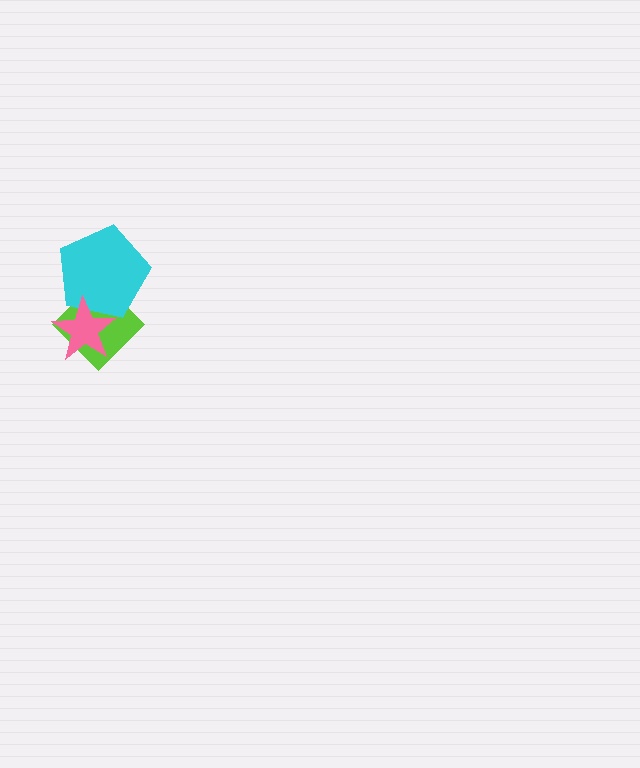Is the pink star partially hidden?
No, no other shape covers it.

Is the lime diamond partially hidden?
Yes, it is partially covered by another shape.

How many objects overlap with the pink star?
2 objects overlap with the pink star.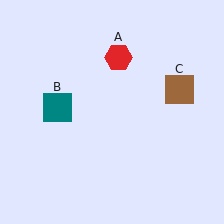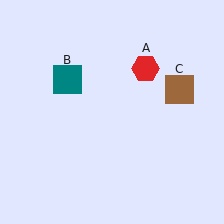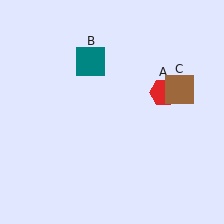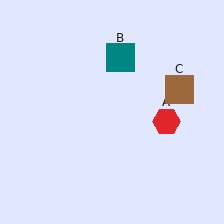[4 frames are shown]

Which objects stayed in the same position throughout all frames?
Brown square (object C) remained stationary.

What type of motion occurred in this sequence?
The red hexagon (object A), teal square (object B) rotated clockwise around the center of the scene.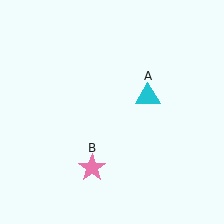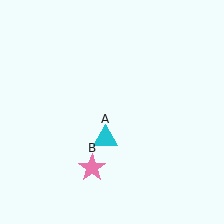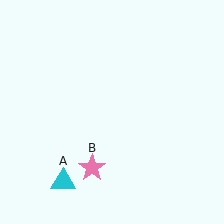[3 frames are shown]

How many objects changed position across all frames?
1 object changed position: cyan triangle (object A).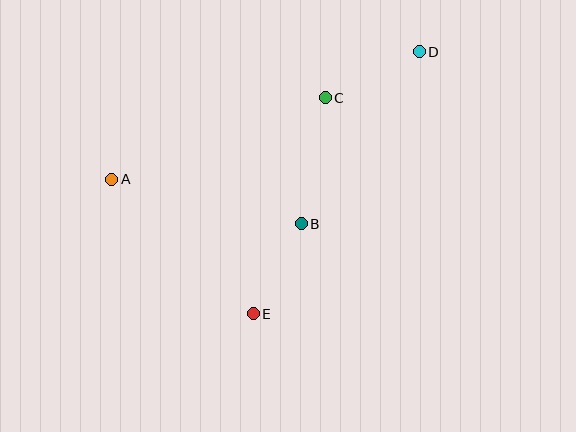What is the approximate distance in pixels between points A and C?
The distance between A and C is approximately 228 pixels.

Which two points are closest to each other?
Points B and E are closest to each other.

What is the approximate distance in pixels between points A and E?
The distance between A and E is approximately 195 pixels.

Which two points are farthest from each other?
Points A and D are farthest from each other.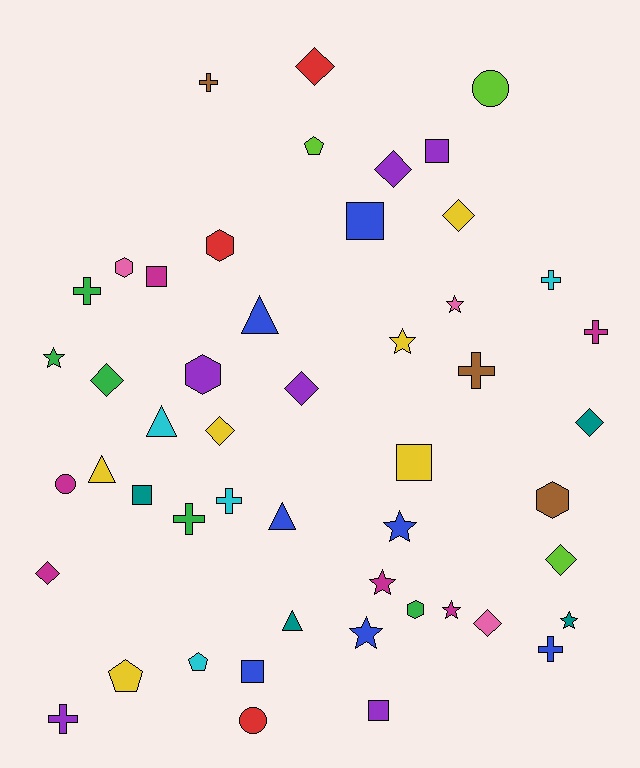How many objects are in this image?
There are 50 objects.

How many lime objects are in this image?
There are 3 lime objects.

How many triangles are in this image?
There are 5 triangles.